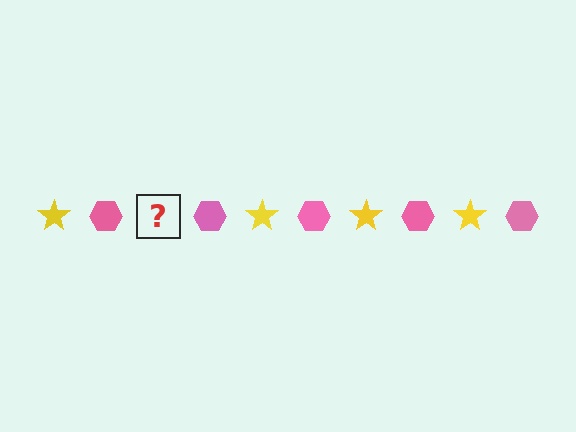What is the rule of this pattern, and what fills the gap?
The rule is that the pattern alternates between yellow star and pink hexagon. The gap should be filled with a yellow star.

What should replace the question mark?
The question mark should be replaced with a yellow star.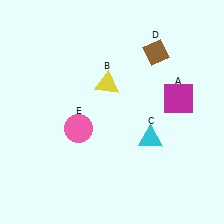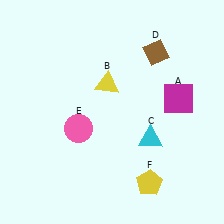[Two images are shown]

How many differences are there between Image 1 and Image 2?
There is 1 difference between the two images.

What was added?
A yellow pentagon (F) was added in Image 2.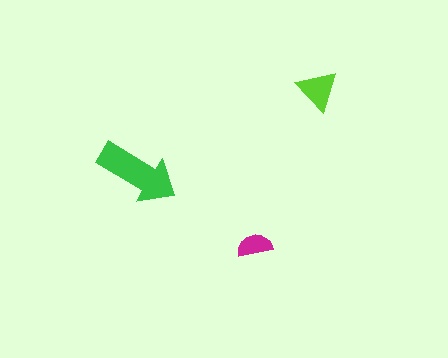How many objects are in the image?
There are 3 objects in the image.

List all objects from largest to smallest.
The green arrow, the lime triangle, the magenta semicircle.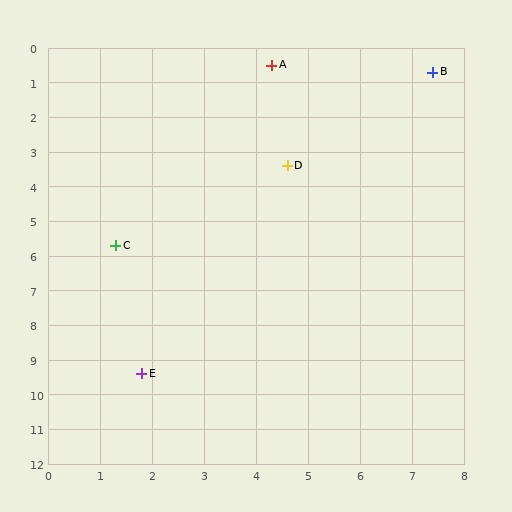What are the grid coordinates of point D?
Point D is at approximately (4.6, 3.4).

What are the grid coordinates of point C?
Point C is at approximately (1.3, 5.7).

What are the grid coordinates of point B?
Point B is at approximately (7.4, 0.7).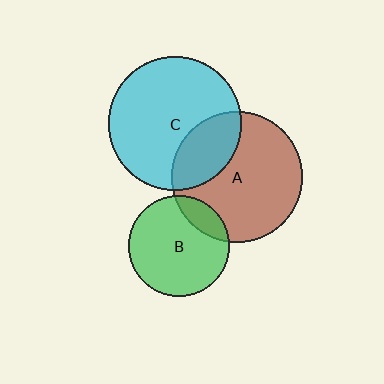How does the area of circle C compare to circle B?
Approximately 1.7 times.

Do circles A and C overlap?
Yes.